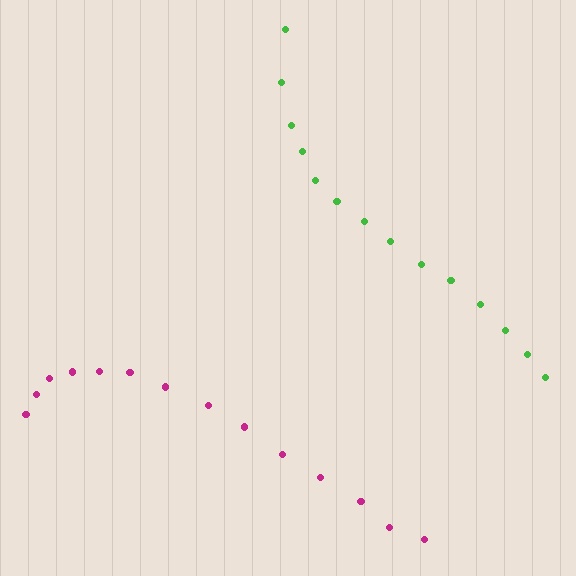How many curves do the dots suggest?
There are 2 distinct paths.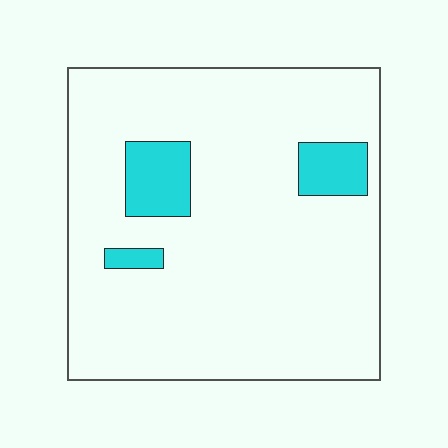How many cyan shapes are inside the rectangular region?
3.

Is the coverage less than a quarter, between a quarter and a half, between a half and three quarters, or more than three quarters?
Less than a quarter.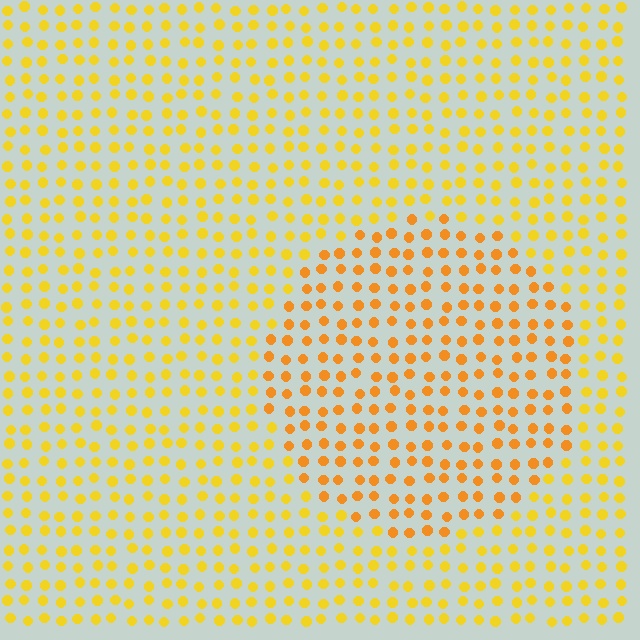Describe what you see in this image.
The image is filled with small yellow elements in a uniform arrangement. A circle-shaped region is visible where the elements are tinted to a slightly different hue, forming a subtle color boundary.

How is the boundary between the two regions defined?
The boundary is defined purely by a slight shift in hue (about 20 degrees). Spacing, size, and orientation are identical on both sides.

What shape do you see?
I see a circle.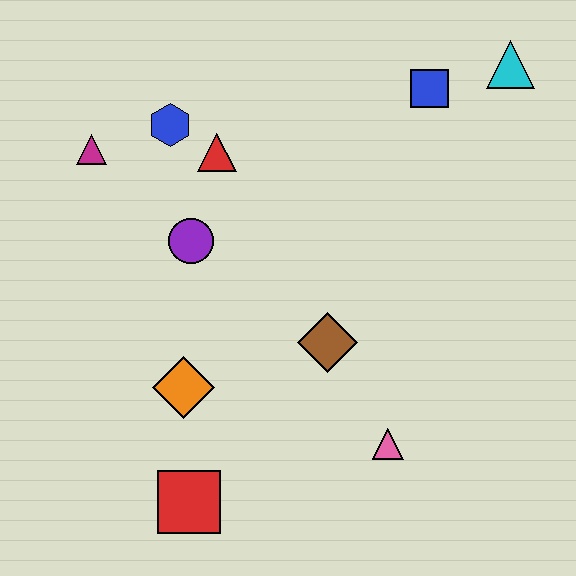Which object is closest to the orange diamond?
The red square is closest to the orange diamond.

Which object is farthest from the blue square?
The red square is farthest from the blue square.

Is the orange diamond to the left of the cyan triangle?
Yes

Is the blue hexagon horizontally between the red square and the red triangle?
No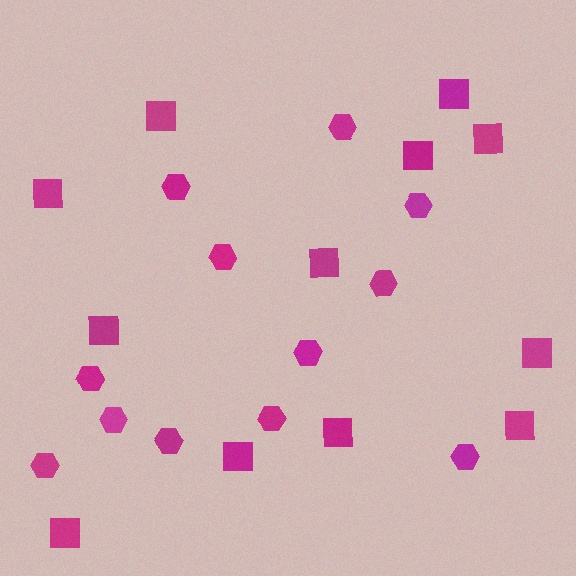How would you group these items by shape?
There are 2 groups: one group of squares (12) and one group of hexagons (12).